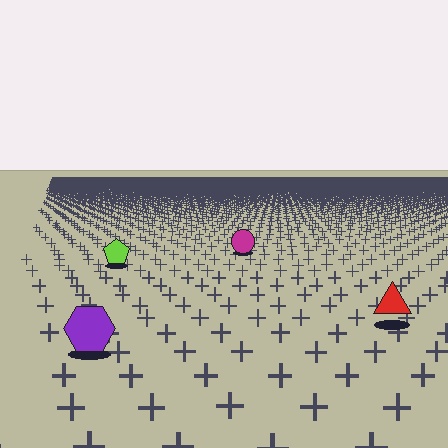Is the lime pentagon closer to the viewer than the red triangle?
No. The red triangle is closer — you can tell from the texture gradient: the ground texture is coarser near it.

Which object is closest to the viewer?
The purple hexagon is closest. The texture marks near it are larger and more spread out.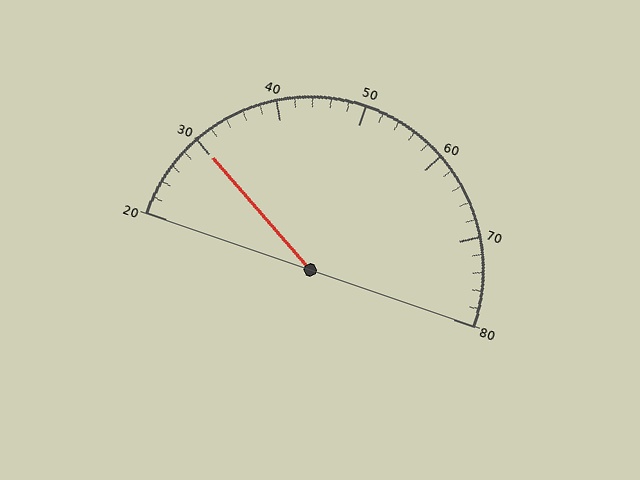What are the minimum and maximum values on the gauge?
The gauge ranges from 20 to 80.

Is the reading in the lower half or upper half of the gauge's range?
The reading is in the lower half of the range (20 to 80).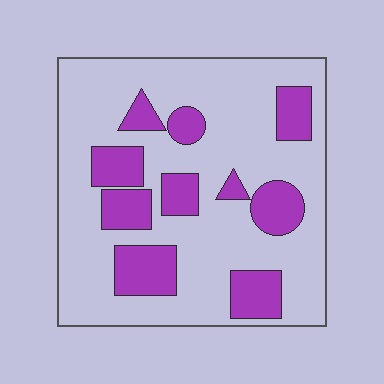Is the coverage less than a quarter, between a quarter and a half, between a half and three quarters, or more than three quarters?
Between a quarter and a half.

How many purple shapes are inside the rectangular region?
10.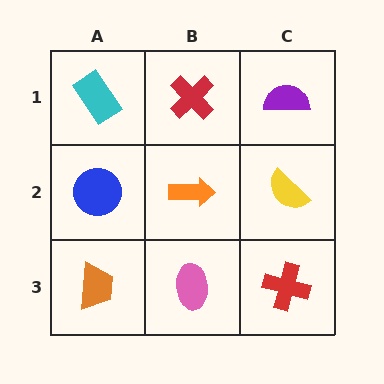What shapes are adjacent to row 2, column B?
A red cross (row 1, column B), a pink ellipse (row 3, column B), a blue circle (row 2, column A), a yellow semicircle (row 2, column C).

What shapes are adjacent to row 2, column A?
A cyan rectangle (row 1, column A), an orange trapezoid (row 3, column A), an orange arrow (row 2, column B).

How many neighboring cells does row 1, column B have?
3.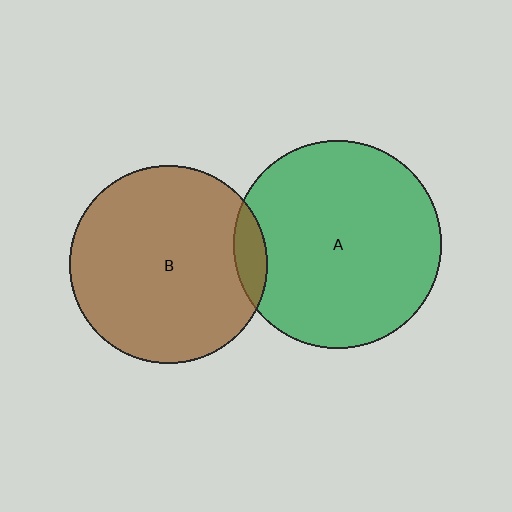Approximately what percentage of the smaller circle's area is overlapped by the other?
Approximately 10%.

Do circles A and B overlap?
Yes.